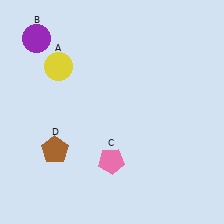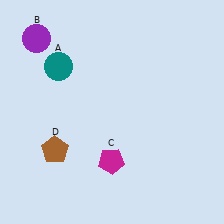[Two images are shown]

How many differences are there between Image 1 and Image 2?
There are 2 differences between the two images.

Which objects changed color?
A changed from yellow to teal. C changed from pink to magenta.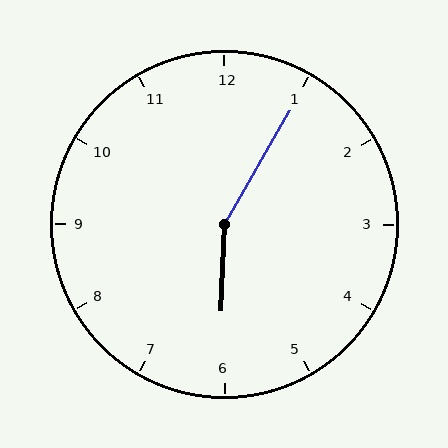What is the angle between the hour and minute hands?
Approximately 152 degrees.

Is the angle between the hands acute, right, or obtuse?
It is obtuse.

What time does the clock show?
6:05.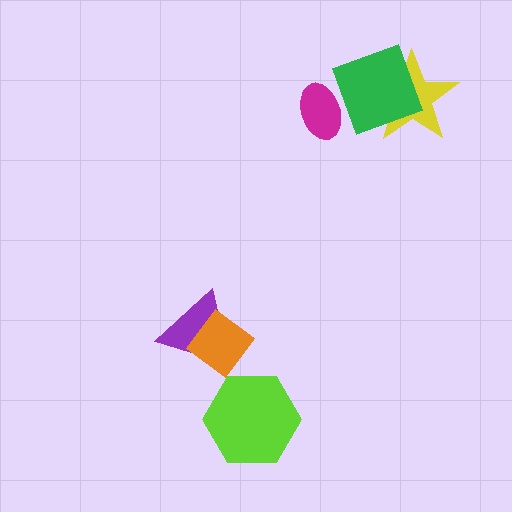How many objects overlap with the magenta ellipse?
1 object overlaps with the magenta ellipse.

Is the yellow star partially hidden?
Yes, it is partially covered by another shape.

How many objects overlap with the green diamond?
2 objects overlap with the green diamond.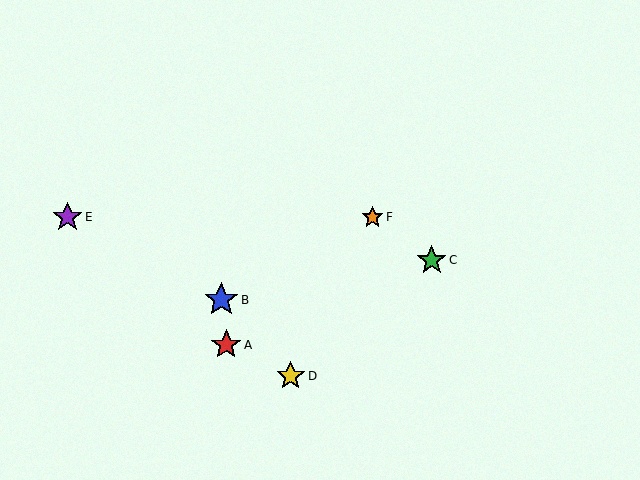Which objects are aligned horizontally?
Objects E, F are aligned horizontally.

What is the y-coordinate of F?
Object F is at y≈217.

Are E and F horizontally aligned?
Yes, both are at y≈217.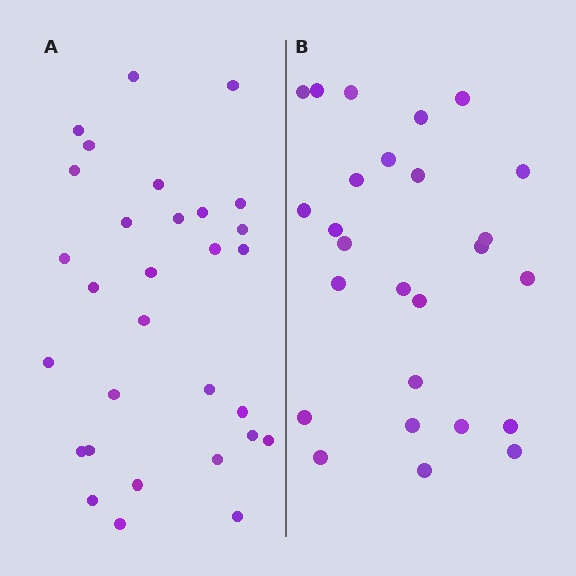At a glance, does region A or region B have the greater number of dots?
Region A (the left region) has more dots.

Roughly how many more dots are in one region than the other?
Region A has about 4 more dots than region B.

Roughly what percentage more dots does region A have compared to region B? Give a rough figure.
About 15% more.